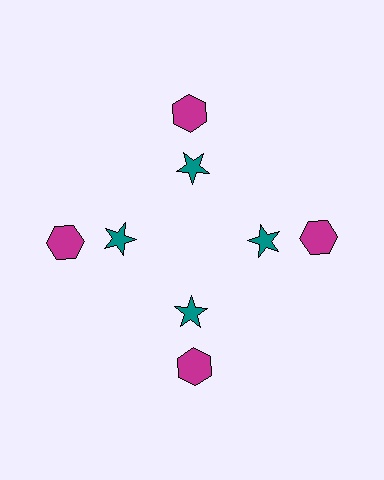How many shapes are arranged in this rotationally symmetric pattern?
There are 8 shapes, arranged in 4 groups of 2.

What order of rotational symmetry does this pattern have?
This pattern has 4-fold rotational symmetry.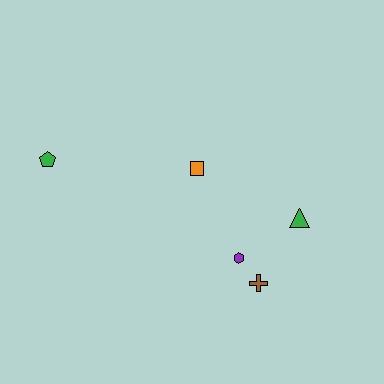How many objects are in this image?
There are 5 objects.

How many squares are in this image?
There is 1 square.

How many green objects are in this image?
There are 2 green objects.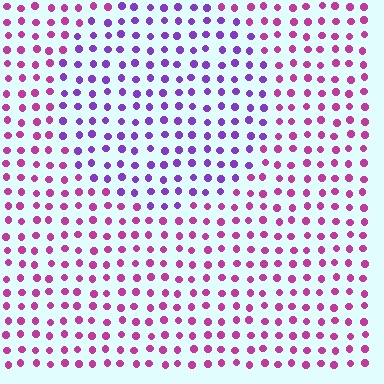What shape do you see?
I see a circle.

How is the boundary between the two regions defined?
The boundary is defined purely by a slight shift in hue (about 42 degrees). Spacing, size, and orientation are identical on both sides.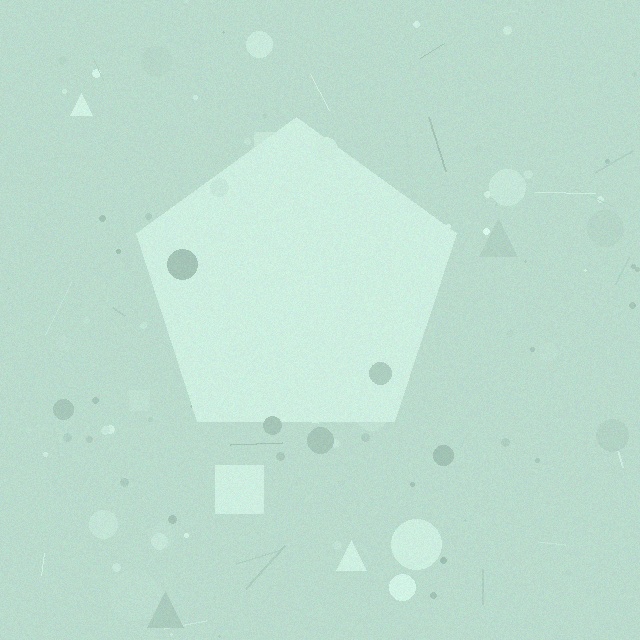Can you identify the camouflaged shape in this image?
The camouflaged shape is a pentagon.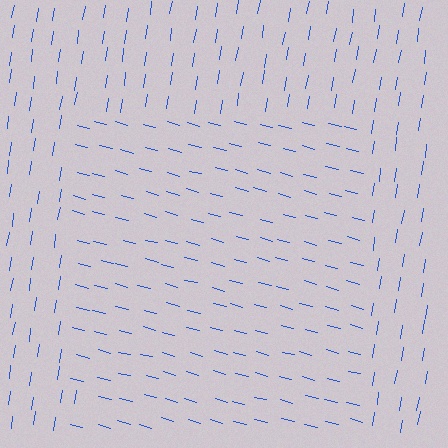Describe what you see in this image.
The image is filled with small blue line segments. A rectangle region in the image has lines oriented differently from the surrounding lines, creating a visible texture boundary.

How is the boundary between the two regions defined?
The boundary is defined purely by a change in line orientation (approximately 84 degrees difference). All lines are the same color and thickness.